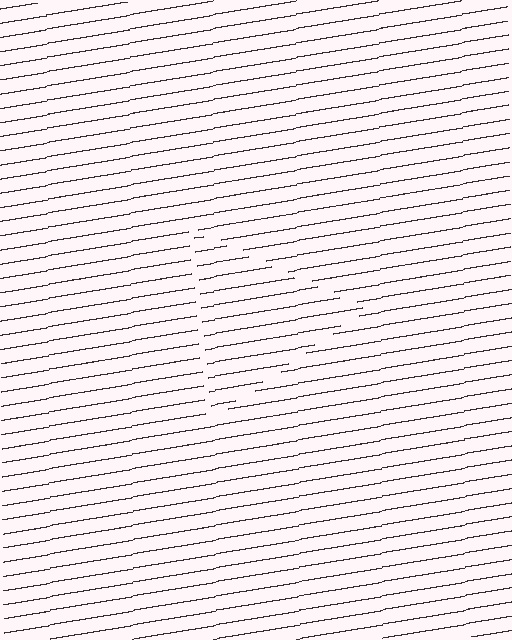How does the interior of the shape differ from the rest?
The interior of the shape contains the same grating, shifted by half a period — the contour is defined by the phase discontinuity where line-ends from the inner and outer gratings abut.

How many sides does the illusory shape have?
3 sides — the line-ends trace a triangle.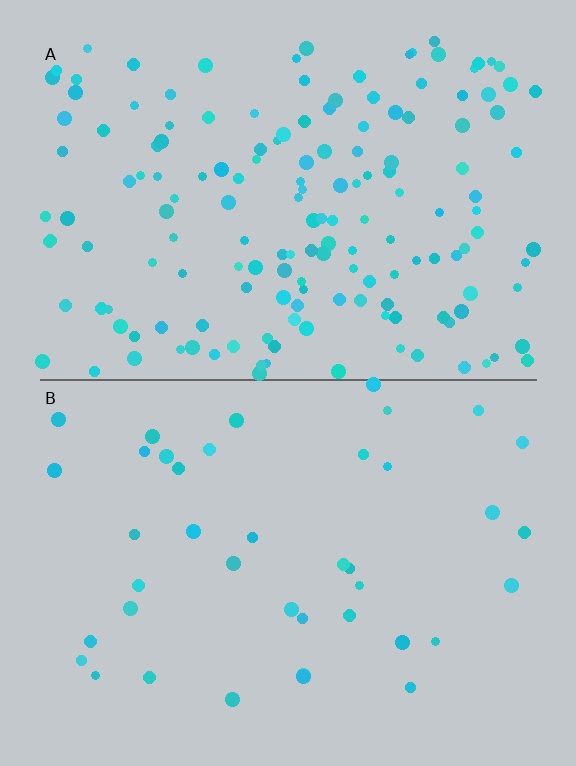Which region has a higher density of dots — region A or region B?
A (the top).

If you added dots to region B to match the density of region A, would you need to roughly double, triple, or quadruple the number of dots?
Approximately quadruple.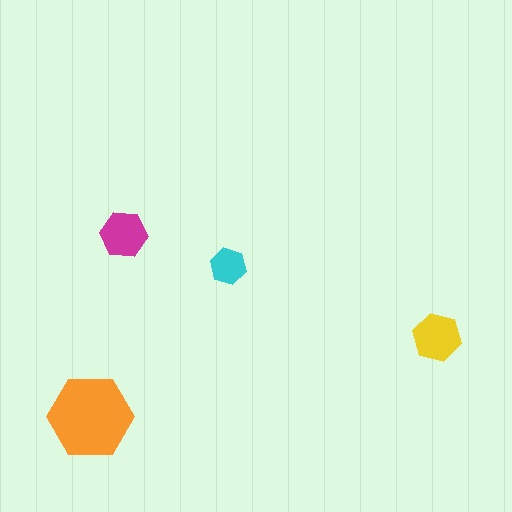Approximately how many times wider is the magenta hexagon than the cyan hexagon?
About 1.5 times wider.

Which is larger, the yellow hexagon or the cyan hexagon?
The yellow one.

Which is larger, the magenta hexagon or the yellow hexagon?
The yellow one.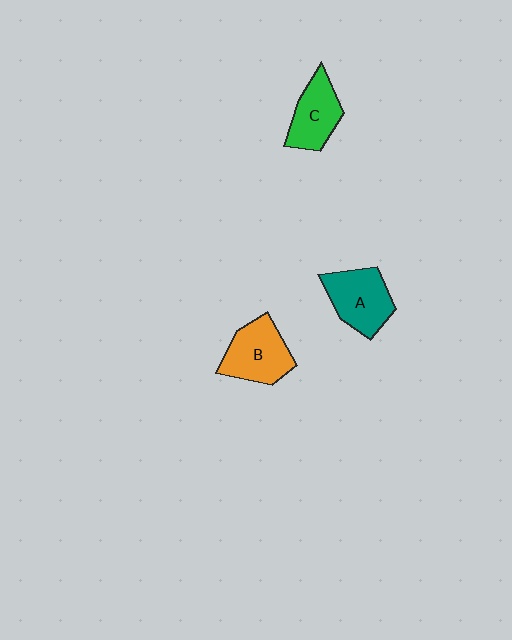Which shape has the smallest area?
Shape C (green).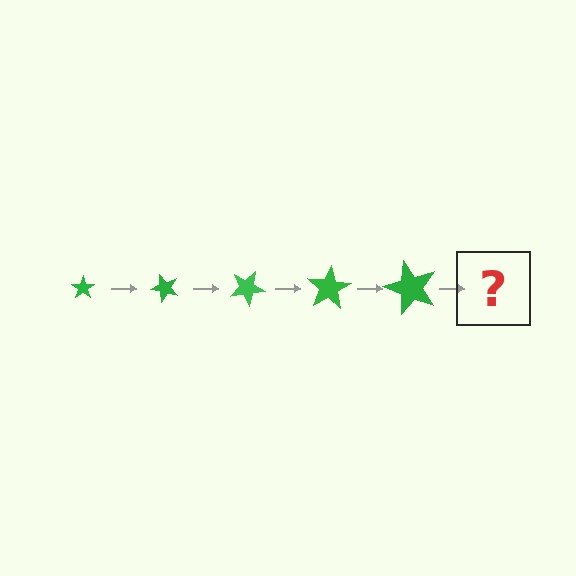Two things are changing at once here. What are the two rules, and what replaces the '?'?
The two rules are that the star grows larger each step and it rotates 50 degrees each step. The '?' should be a star, larger than the previous one and rotated 250 degrees from the start.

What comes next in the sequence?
The next element should be a star, larger than the previous one and rotated 250 degrees from the start.